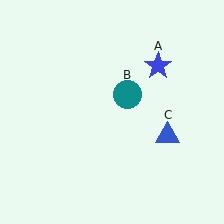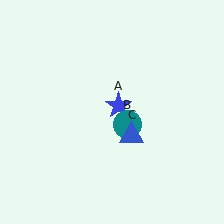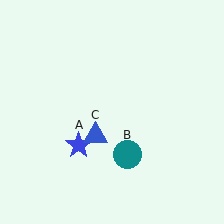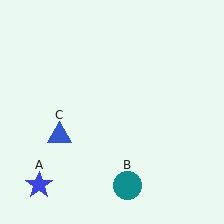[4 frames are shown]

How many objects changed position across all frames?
3 objects changed position: blue star (object A), teal circle (object B), blue triangle (object C).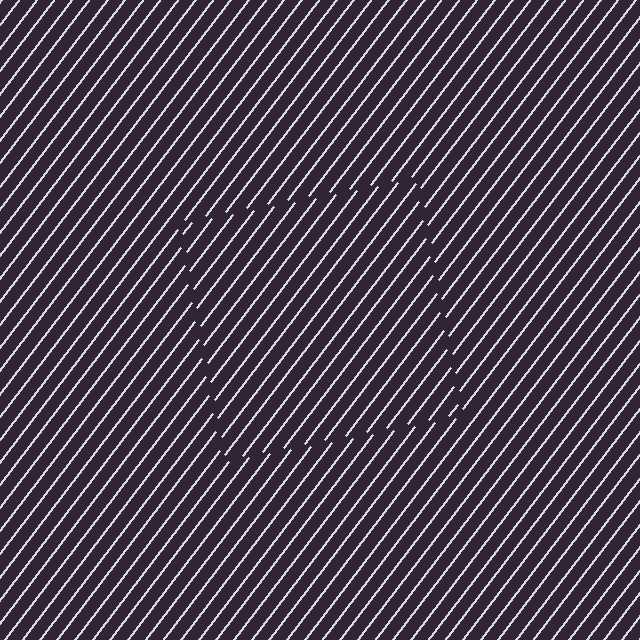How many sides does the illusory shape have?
4 sides — the line-ends trace a square.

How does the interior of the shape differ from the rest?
The interior of the shape contains the same grating, shifted by half a period — the contour is defined by the phase discontinuity where line-ends from the inner and outer gratings abut.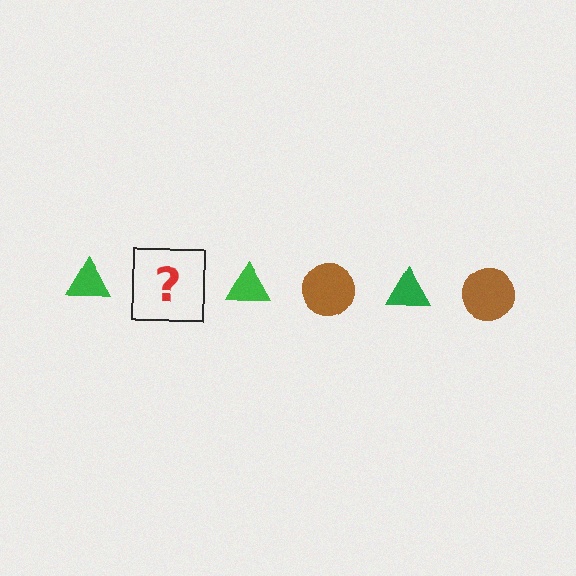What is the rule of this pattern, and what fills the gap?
The rule is that the pattern alternates between green triangle and brown circle. The gap should be filled with a brown circle.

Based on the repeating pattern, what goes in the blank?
The blank should be a brown circle.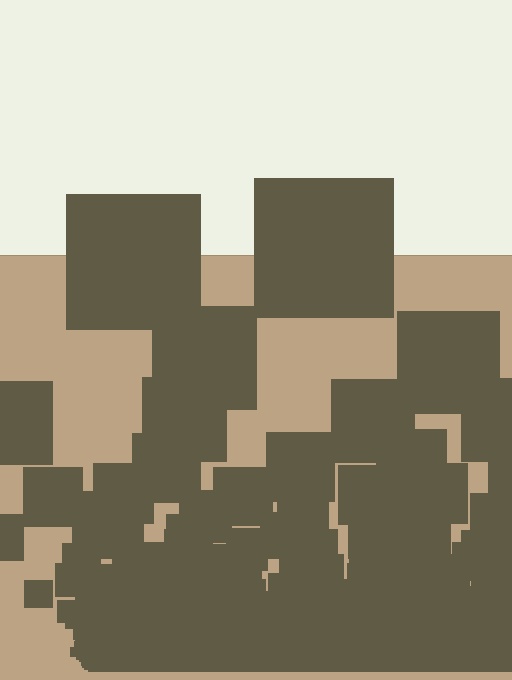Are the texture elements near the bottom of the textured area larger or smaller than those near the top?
Smaller. The gradient is inverted — elements near the bottom are smaller and denser.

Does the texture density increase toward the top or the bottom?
Density increases toward the bottom.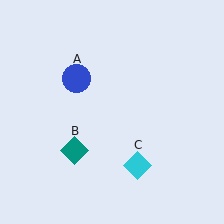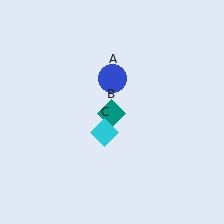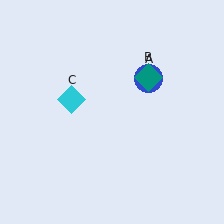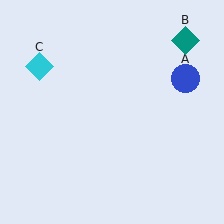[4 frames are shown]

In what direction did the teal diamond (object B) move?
The teal diamond (object B) moved up and to the right.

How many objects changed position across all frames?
3 objects changed position: blue circle (object A), teal diamond (object B), cyan diamond (object C).